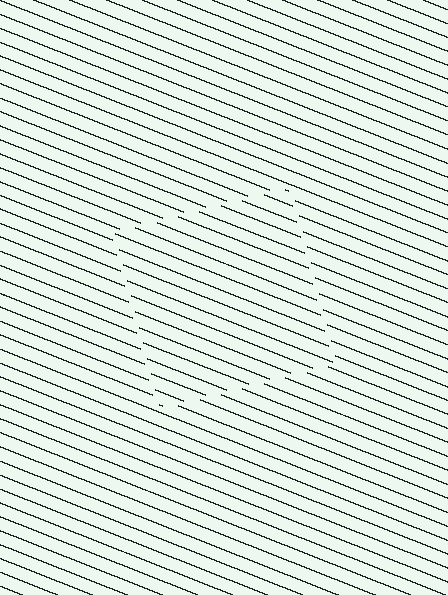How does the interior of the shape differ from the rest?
The interior of the shape contains the same grating, shifted by half a period — the contour is defined by the phase discontinuity where line-ends from the inner and outer gratings abut.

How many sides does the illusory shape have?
4 sides — the line-ends trace a square.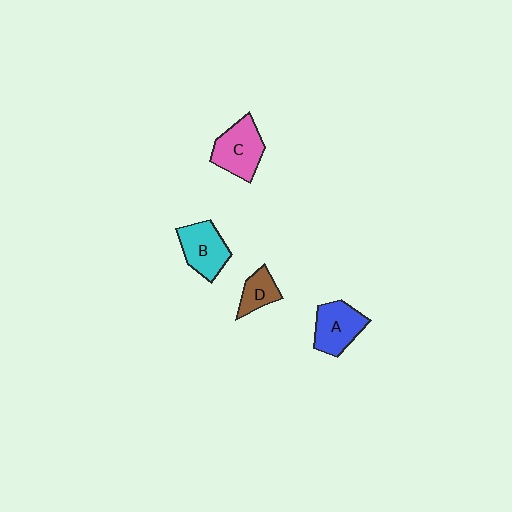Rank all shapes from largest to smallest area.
From largest to smallest: C (pink), B (cyan), A (blue), D (brown).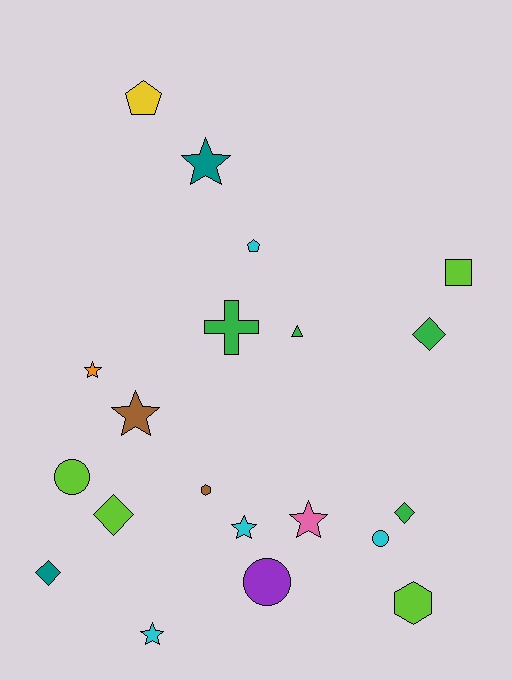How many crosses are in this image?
There is 1 cross.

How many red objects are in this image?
There are no red objects.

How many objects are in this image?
There are 20 objects.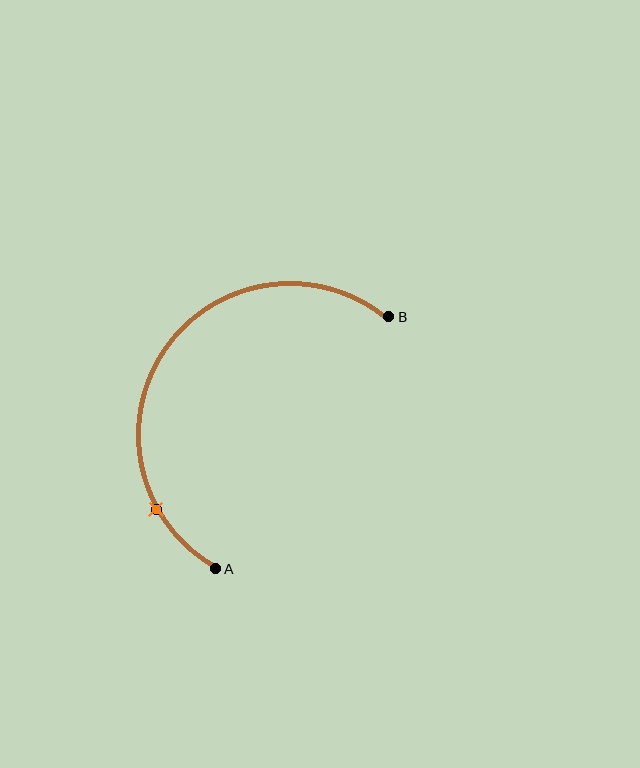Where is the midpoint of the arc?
The arc midpoint is the point on the curve farthest from the straight line joining A and B. It sits above and to the left of that line.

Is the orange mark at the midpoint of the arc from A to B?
No. The orange mark lies on the arc but is closer to endpoint A. The arc midpoint would be at the point on the curve equidistant along the arc from both A and B.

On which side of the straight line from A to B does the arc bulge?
The arc bulges above and to the left of the straight line connecting A and B.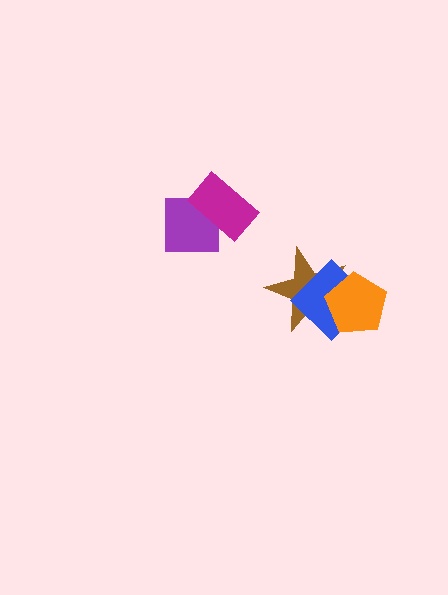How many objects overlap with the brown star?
2 objects overlap with the brown star.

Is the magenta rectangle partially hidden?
No, no other shape covers it.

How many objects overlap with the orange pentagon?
2 objects overlap with the orange pentagon.